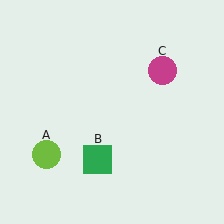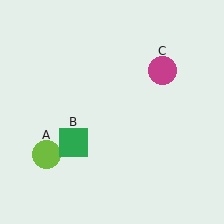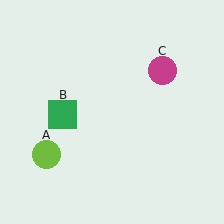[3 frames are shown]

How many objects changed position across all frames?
1 object changed position: green square (object B).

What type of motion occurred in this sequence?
The green square (object B) rotated clockwise around the center of the scene.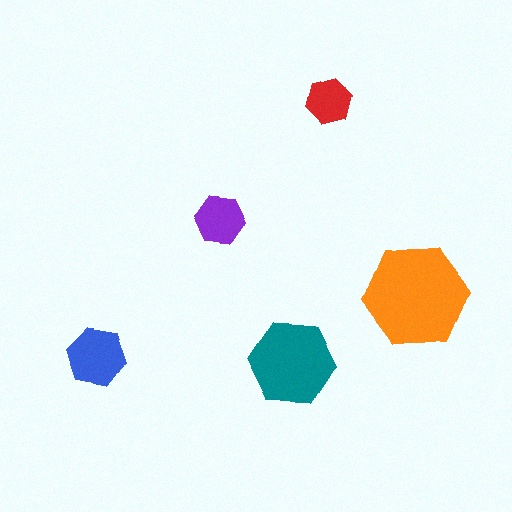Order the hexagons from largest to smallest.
the orange one, the teal one, the blue one, the purple one, the red one.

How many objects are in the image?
There are 5 objects in the image.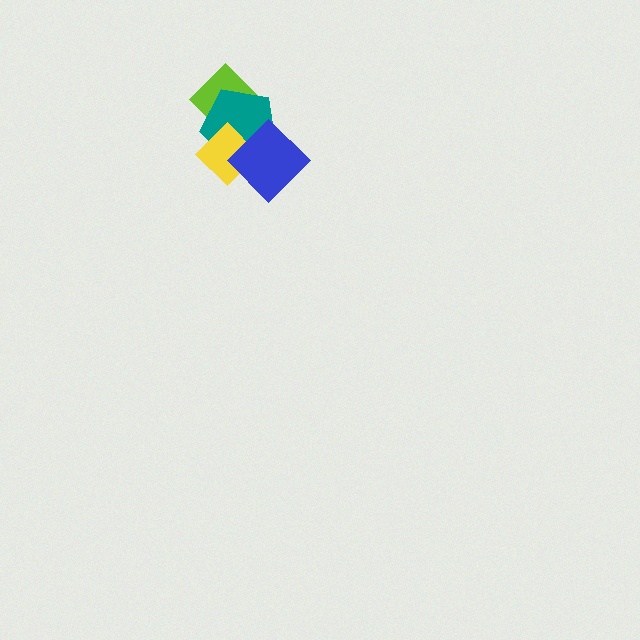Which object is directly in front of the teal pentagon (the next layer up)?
The yellow diamond is directly in front of the teal pentagon.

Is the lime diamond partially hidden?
Yes, it is partially covered by another shape.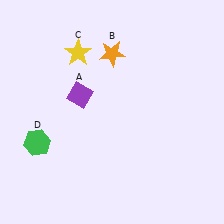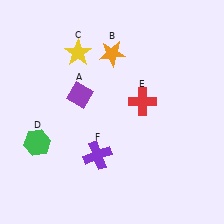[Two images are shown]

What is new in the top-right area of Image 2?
A red cross (E) was added in the top-right area of Image 2.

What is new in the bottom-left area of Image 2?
A purple cross (F) was added in the bottom-left area of Image 2.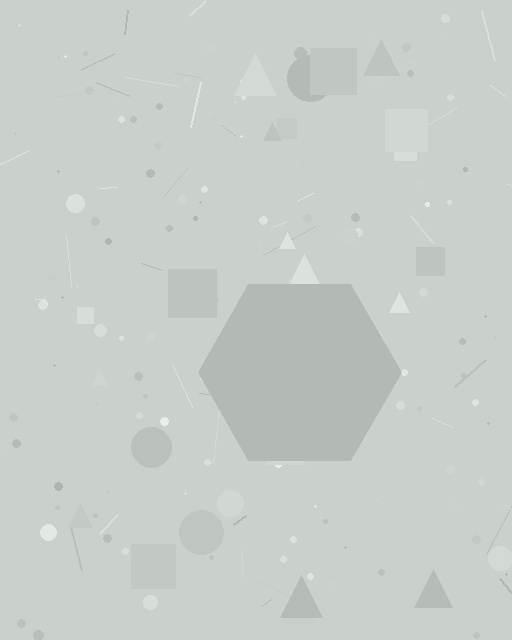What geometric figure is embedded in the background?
A hexagon is embedded in the background.